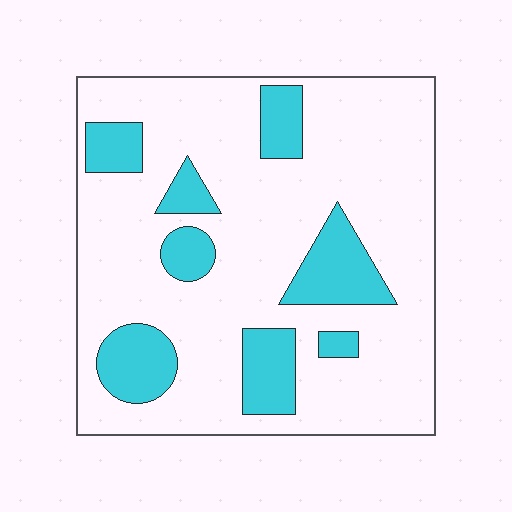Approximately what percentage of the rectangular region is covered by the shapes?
Approximately 20%.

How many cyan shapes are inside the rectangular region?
8.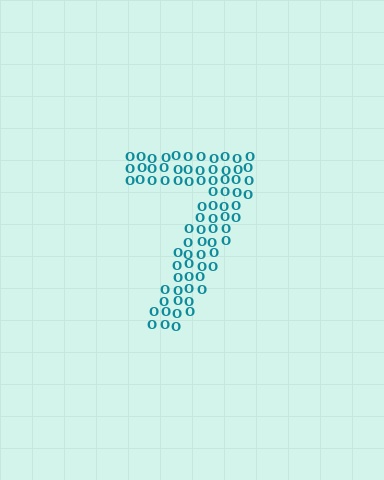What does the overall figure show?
The overall figure shows the digit 7.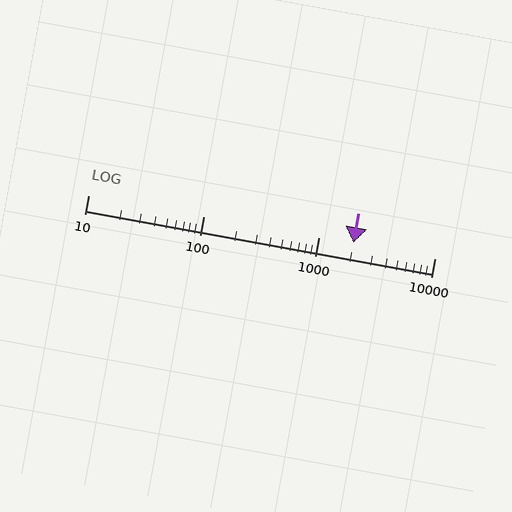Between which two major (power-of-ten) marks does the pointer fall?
The pointer is between 1000 and 10000.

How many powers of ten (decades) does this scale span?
The scale spans 3 decades, from 10 to 10000.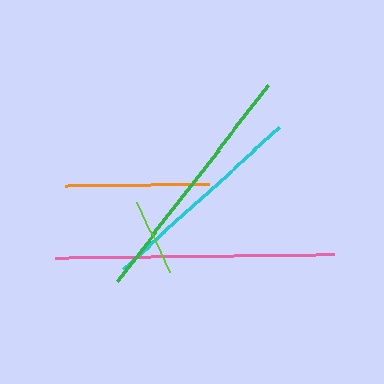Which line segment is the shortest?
The lime line is the shortest at approximately 78 pixels.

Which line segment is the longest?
The pink line is the longest at approximately 279 pixels.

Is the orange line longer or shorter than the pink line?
The pink line is longer than the orange line.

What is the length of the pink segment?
The pink segment is approximately 279 pixels long.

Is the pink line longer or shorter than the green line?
The pink line is longer than the green line.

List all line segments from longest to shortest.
From longest to shortest: pink, green, cyan, orange, lime.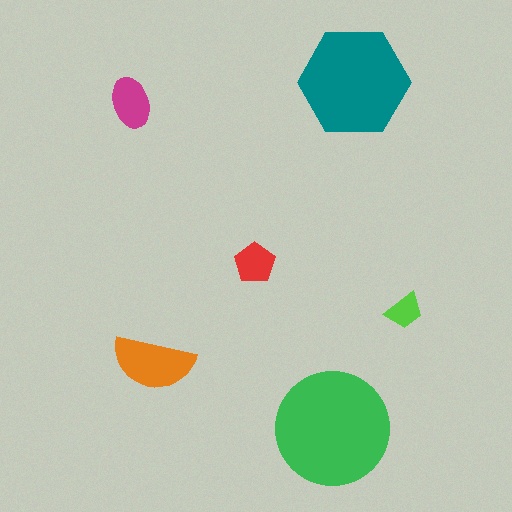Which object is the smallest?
The lime trapezoid.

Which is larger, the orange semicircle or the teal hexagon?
The teal hexagon.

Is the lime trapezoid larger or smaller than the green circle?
Smaller.